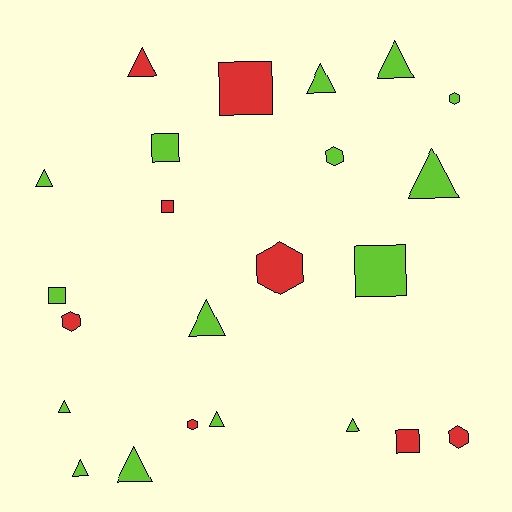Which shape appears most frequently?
Triangle, with 11 objects.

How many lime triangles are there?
There are 10 lime triangles.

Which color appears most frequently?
Lime, with 15 objects.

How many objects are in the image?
There are 23 objects.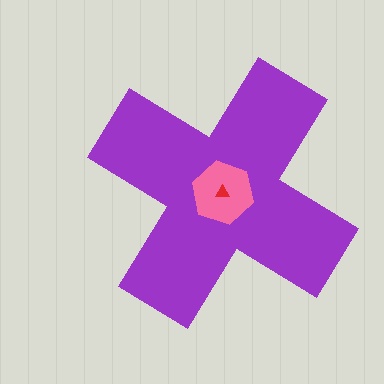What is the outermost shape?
The purple cross.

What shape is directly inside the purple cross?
The pink hexagon.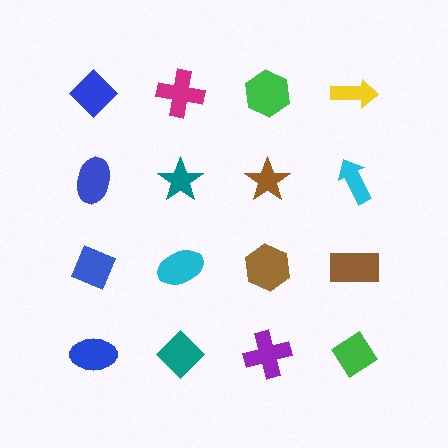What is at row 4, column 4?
A green diamond.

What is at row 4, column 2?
A teal diamond.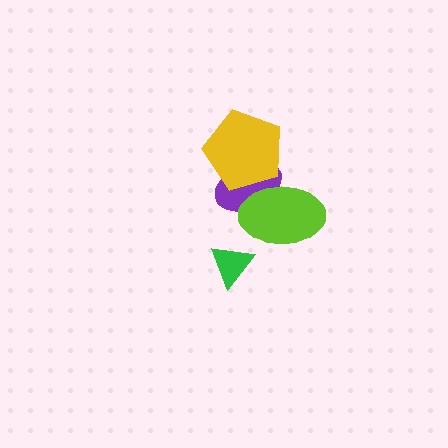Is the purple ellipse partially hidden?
Yes, it is partially covered by another shape.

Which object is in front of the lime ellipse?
The yellow pentagon is in front of the lime ellipse.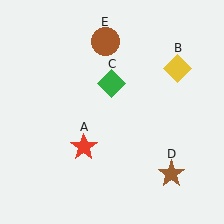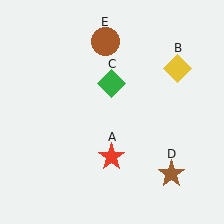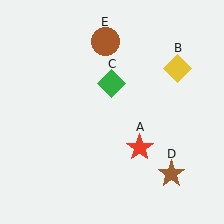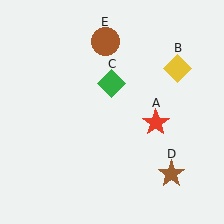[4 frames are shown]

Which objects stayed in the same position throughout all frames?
Yellow diamond (object B) and green diamond (object C) and brown star (object D) and brown circle (object E) remained stationary.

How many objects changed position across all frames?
1 object changed position: red star (object A).